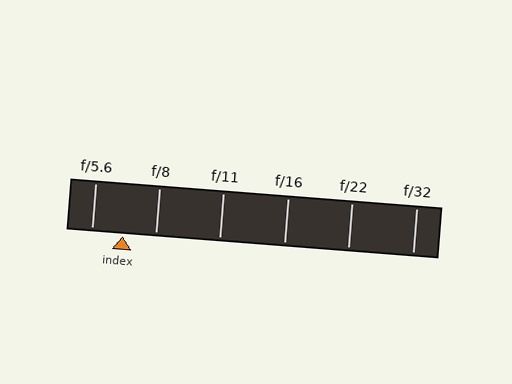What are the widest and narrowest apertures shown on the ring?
The widest aperture shown is f/5.6 and the narrowest is f/32.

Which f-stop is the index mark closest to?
The index mark is closest to f/5.6.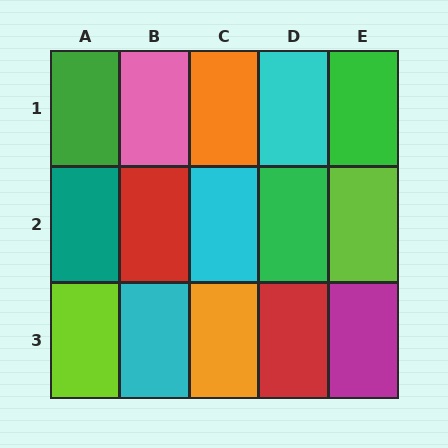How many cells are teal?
1 cell is teal.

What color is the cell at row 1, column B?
Pink.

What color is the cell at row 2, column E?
Lime.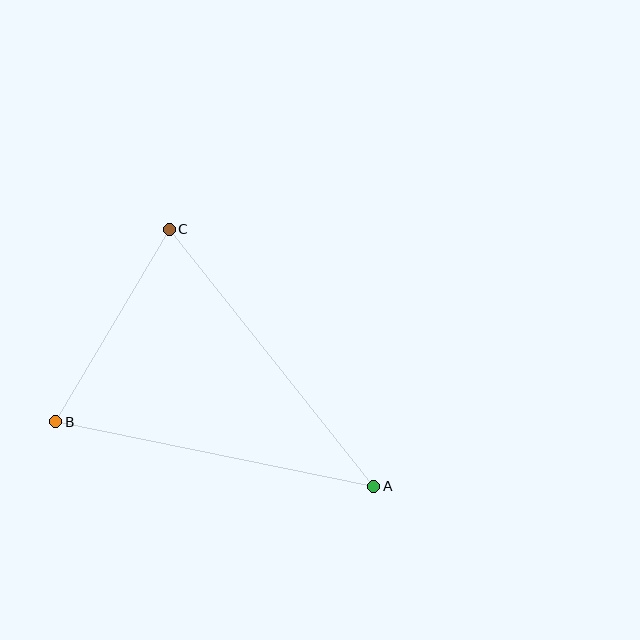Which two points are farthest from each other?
Points A and C are farthest from each other.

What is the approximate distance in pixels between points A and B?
The distance between A and B is approximately 325 pixels.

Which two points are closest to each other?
Points B and C are closest to each other.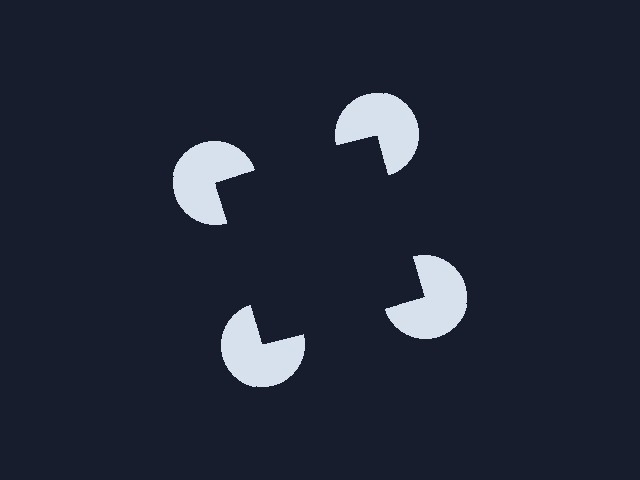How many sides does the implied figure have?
4 sides.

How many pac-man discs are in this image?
There are 4 — one at each vertex of the illusory square.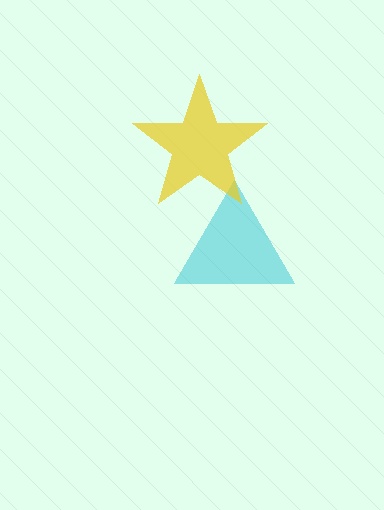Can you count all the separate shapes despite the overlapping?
Yes, there are 2 separate shapes.